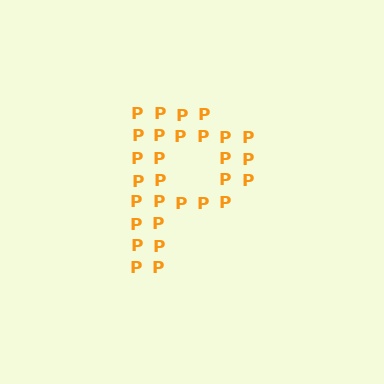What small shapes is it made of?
It is made of small letter P's.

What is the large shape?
The large shape is the letter P.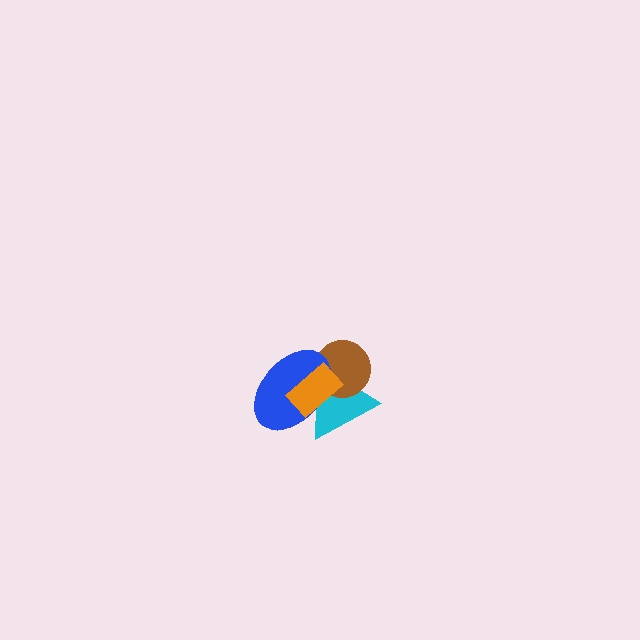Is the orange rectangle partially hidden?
No, no other shape covers it.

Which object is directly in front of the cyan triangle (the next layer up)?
The brown circle is directly in front of the cyan triangle.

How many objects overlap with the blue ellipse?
3 objects overlap with the blue ellipse.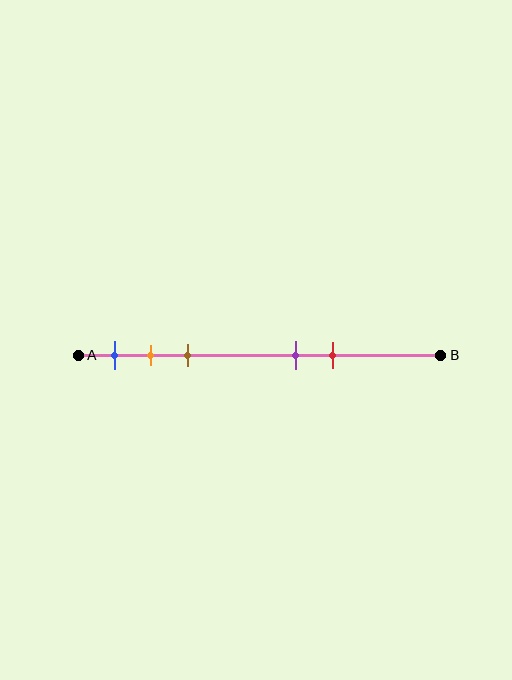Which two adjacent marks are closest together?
The orange and brown marks are the closest adjacent pair.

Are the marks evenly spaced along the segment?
No, the marks are not evenly spaced.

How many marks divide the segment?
There are 5 marks dividing the segment.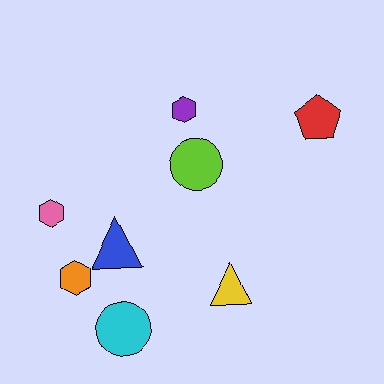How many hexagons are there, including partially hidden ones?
There are 3 hexagons.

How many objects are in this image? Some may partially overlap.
There are 8 objects.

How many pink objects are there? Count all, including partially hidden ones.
There is 1 pink object.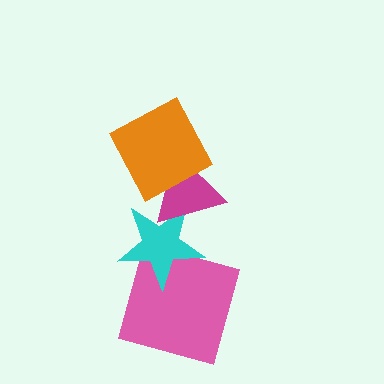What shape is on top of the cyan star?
The magenta triangle is on top of the cyan star.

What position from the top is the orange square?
The orange square is 1st from the top.